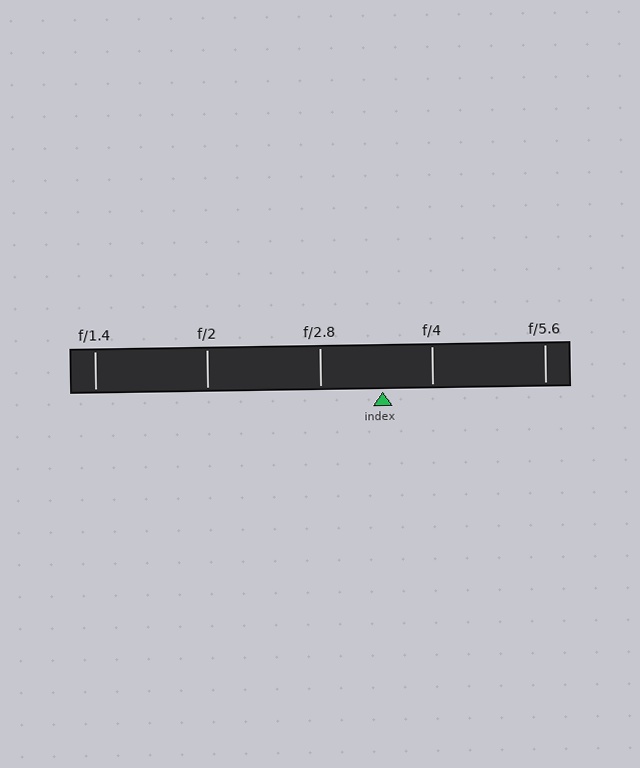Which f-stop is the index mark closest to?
The index mark is closest to f/4.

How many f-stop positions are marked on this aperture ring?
There are 5 f-stop positions marked.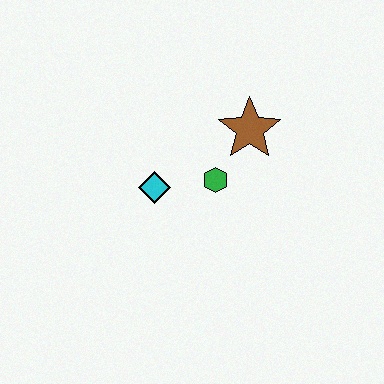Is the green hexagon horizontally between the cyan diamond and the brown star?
Yes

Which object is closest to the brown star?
The green hexagon is closest to the brown star.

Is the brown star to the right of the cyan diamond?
Yes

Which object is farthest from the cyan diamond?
The brown star is farthest from the cyan diamond.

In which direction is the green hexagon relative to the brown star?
The green hexagon is below the brown star.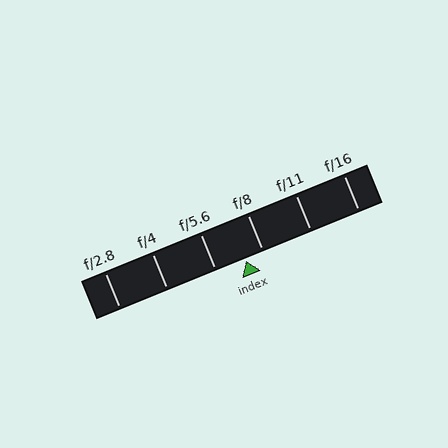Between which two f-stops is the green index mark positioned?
The index mark is between f/5.6 and f/8.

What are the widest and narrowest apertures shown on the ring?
The widest aperture shown is f/2.8 and the narrowest is f/16.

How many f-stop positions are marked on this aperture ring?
There are 6 f-stop positions marked.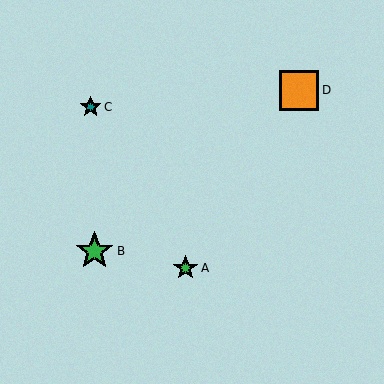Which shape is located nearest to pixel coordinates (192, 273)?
The green star (labeled A) at (185, 268) is nearest to that location.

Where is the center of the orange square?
The center of the orange square is at (299, 90).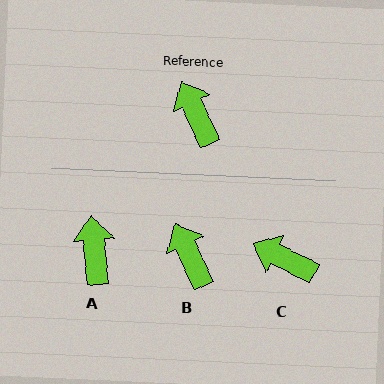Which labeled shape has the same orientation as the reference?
B.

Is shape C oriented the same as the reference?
No, it is off by about 39 degrees.